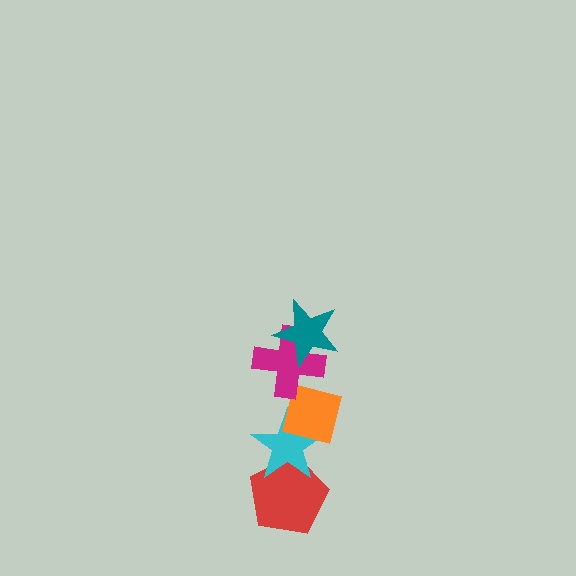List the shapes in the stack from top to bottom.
From top to bottom: the teal star, the magenta cross, the orange square, the cyan star, the red pentagon.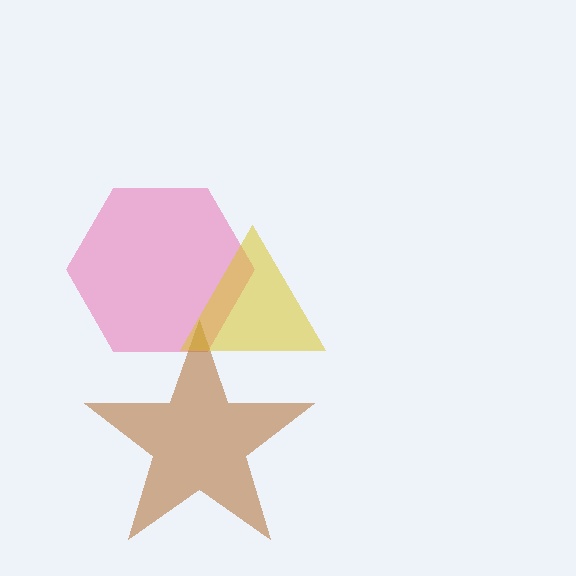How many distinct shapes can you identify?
There are 3 distinct shapes: a pink hexagon, a brown star, a yellow triangle.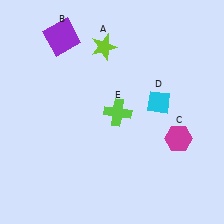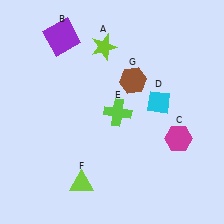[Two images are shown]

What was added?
A lime triangle (F), a brown hexagon (G) were added in Image 2.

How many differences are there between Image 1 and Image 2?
There are 2 differences between the two images.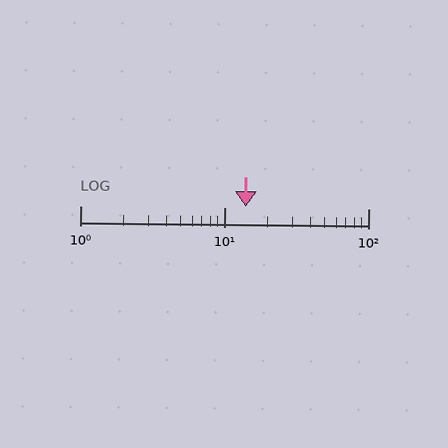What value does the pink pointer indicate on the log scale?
The pointer indicates approximately 14.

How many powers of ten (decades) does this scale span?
The scale spans 2 decades, from 1 to 100.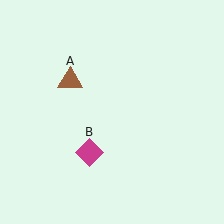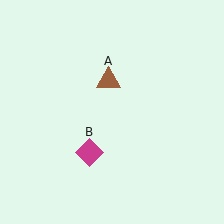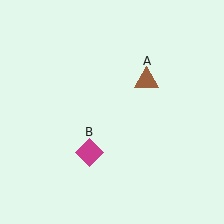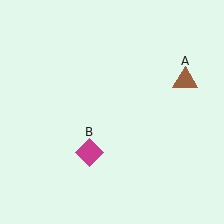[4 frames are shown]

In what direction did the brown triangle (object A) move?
The brown triangle (object A) moved right.